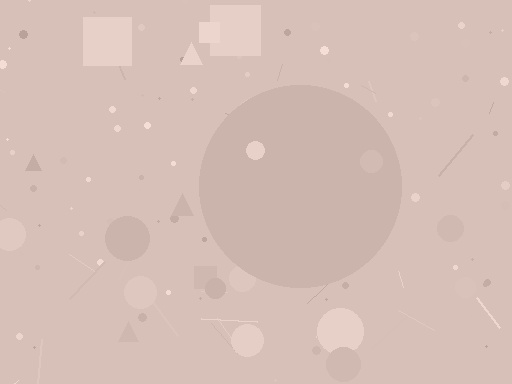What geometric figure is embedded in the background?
A circle is embedded in the background.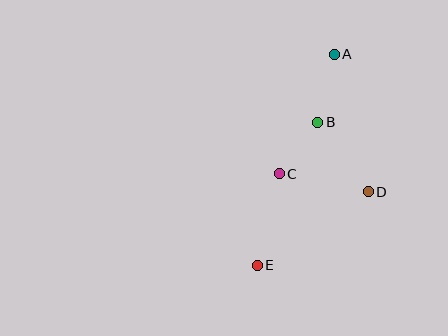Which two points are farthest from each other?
Points A and E are farthest from each other.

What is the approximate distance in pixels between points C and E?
The distance between C and E is approximately 94 pixels.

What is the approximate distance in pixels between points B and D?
The distance between B and D is approximately 86 pixels.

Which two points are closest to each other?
Points B and C are closest to each other.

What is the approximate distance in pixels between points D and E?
The distance between D and E is approximately 133 pixels.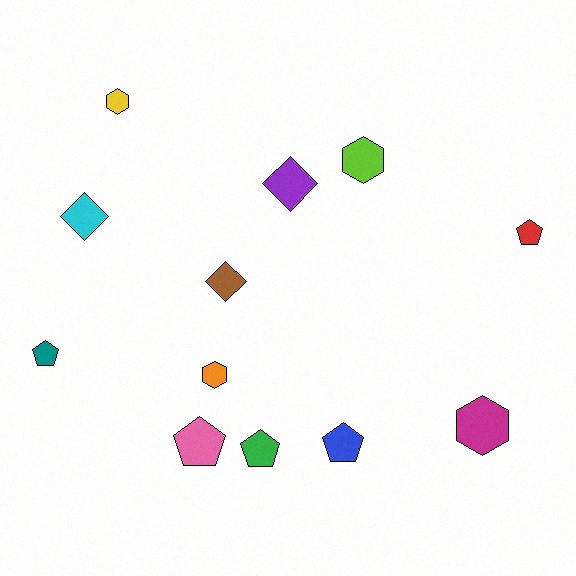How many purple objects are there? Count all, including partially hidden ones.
There is 1 purple object.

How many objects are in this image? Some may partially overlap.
There are 12 objects.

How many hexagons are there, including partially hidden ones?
There are 4 hexagons.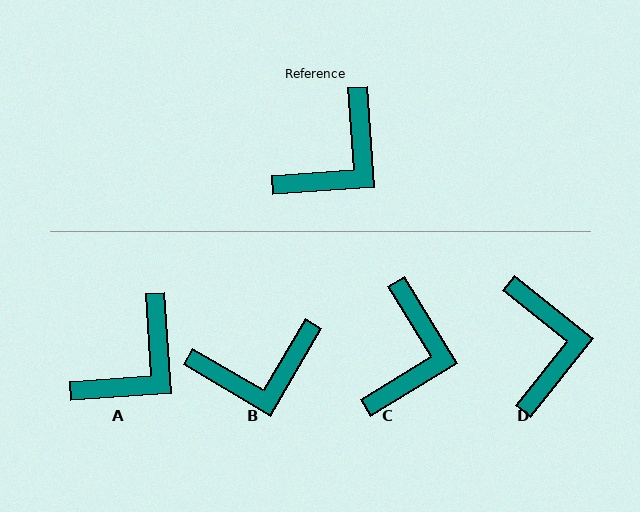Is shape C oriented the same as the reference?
No, it is off by about 28 degrees.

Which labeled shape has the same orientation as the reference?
A.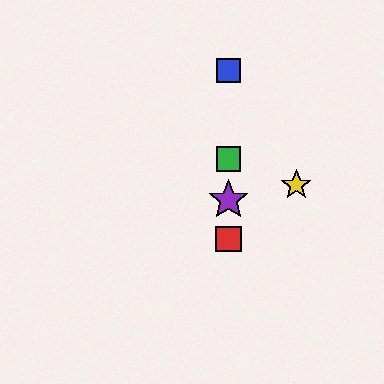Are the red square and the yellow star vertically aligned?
No, the red square is at x≈229 and the yellow star is at x≈296.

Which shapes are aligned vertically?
The red square, the blue square, the green square, the purple star are aligned vertically.